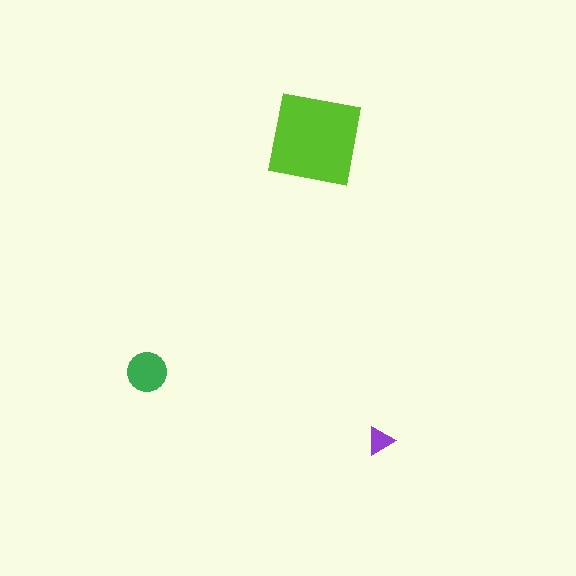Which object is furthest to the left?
The green circle is leftmost.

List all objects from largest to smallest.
The lime square, the green circle, the purple triangle.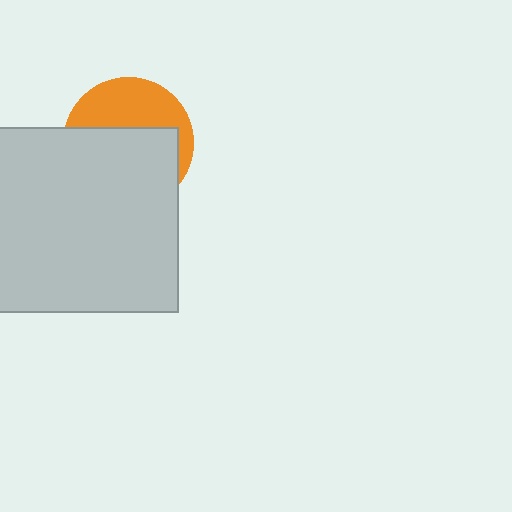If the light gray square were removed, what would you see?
You would see the complete orange circle.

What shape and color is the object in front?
The object in front is a light gray square.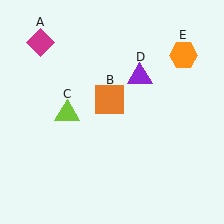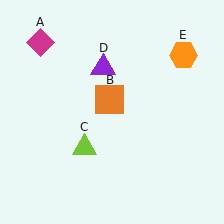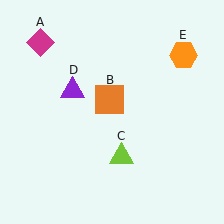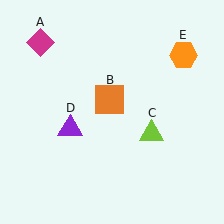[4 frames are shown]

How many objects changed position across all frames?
2 objects changed position: lime triangle (object C), purple triangle (object D).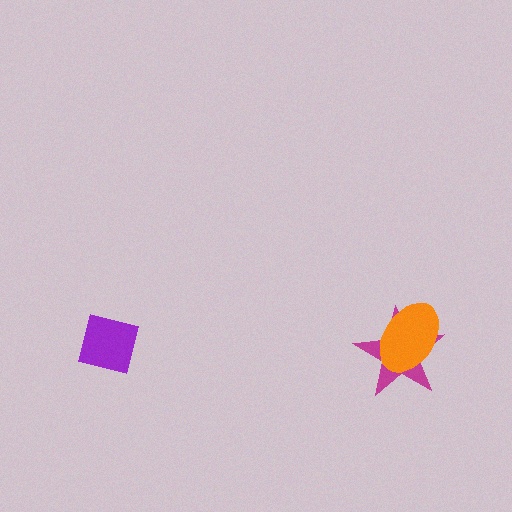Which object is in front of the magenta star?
The orange ellipse is in front of the magenta star.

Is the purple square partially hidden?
No, no other shape covers it.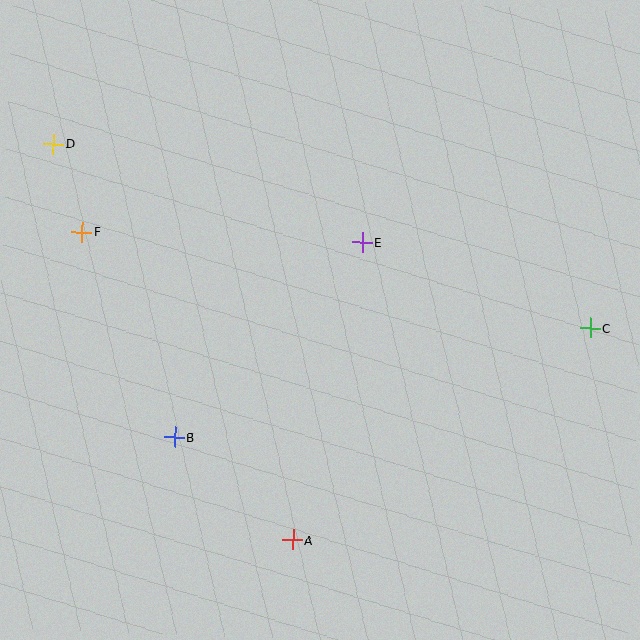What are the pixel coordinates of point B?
Point B is at (174, 437).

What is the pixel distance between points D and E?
The distance between D and E is 324 pixels.